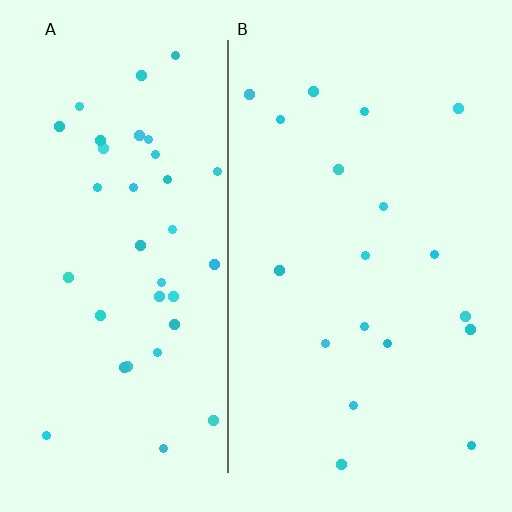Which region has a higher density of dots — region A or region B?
A (the left).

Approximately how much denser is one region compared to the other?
Approximately 2.0× — region A over region B.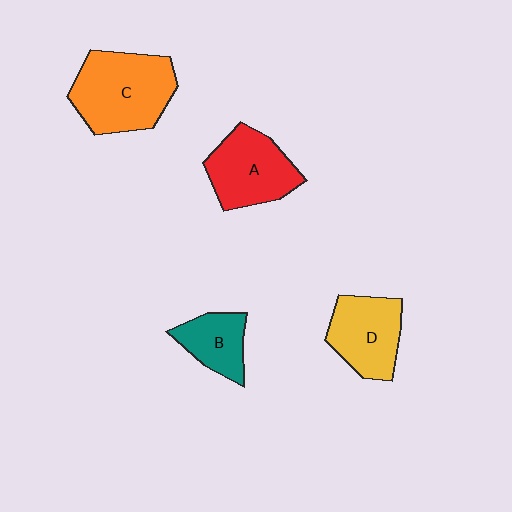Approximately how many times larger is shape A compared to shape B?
Approximately 1.6 times.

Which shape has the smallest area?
Shape B (teal).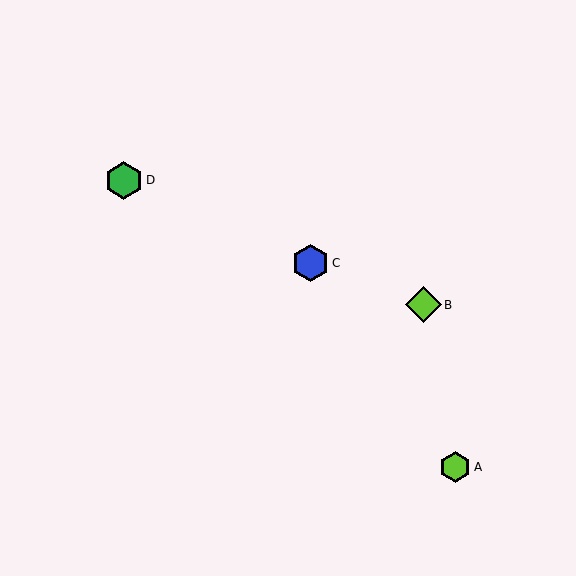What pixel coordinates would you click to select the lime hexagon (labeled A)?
Click at (455, 467) to select the lime hexagon A.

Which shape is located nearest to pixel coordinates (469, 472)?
The lime hexagon (labeled A) at (455, 467) is nearest to that location.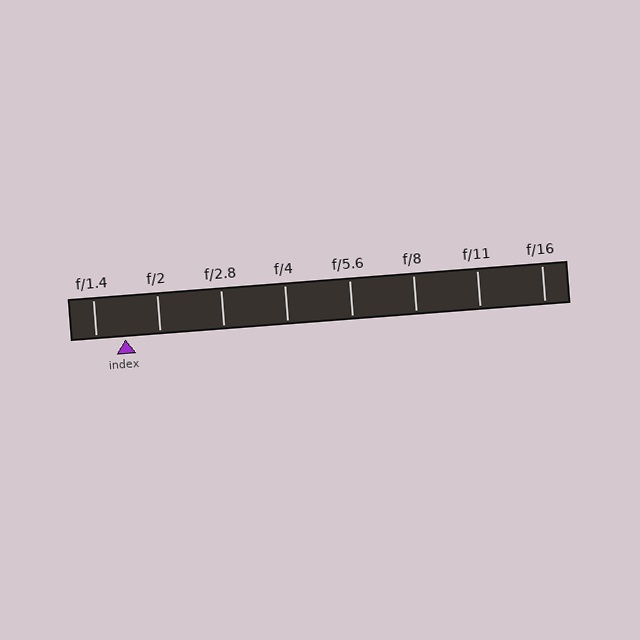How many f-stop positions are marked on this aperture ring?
There are 8 f-stop positions marked.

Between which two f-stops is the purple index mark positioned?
The index mark is between f/1.4 and f/2.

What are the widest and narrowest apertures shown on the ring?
The widest aperture shown is f/1.4 and the narrowest is f/16.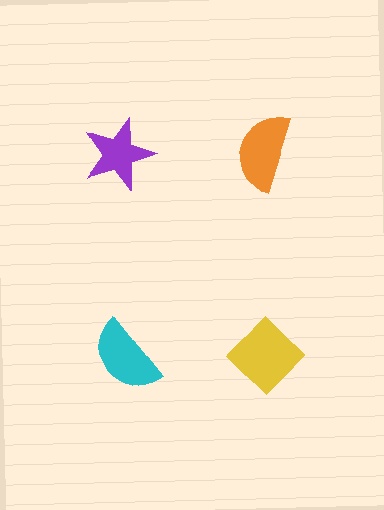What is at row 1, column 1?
A purple star.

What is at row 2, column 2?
A yellow diamond.